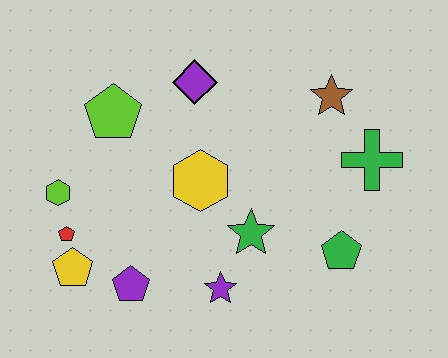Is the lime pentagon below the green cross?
No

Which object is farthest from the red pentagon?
The green cross is farthest from the red pentagon.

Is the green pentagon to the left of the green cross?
Yes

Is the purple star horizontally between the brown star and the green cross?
No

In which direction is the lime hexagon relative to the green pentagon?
The lime hexagon is to the left of the green pentagon.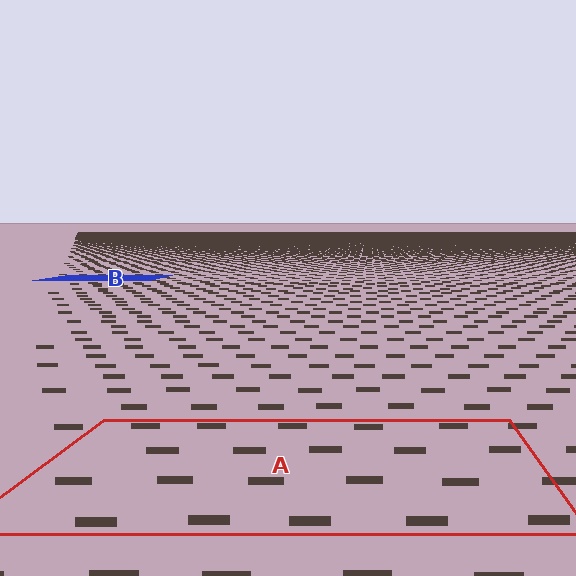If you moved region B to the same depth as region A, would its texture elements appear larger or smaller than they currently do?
They would appear larger. At a closer depth, the same texture elements are projected at a bigger on-screen size.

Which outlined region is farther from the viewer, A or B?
Region B is farther from the viewer — the texture elements inside it appear smaller and more densely packed.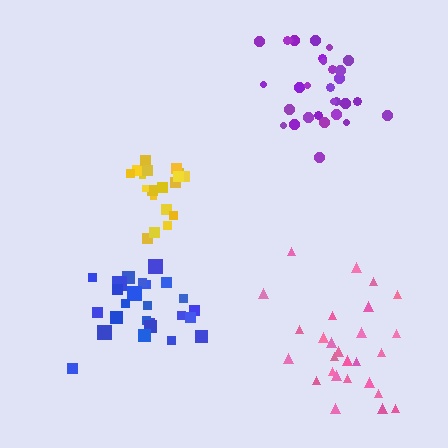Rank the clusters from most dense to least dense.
purple, yellow, blue, pink.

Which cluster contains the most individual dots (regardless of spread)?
Purple (30).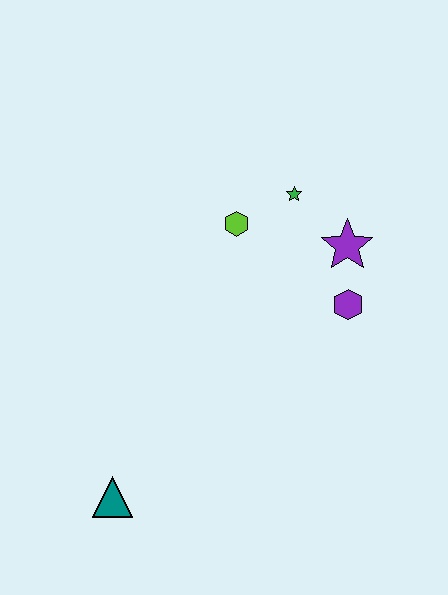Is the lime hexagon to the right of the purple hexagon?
No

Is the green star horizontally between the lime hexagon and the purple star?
Yes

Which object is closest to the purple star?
The purple hexagon is closest to the purple star.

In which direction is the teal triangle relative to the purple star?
The teal triangle is below the purple star.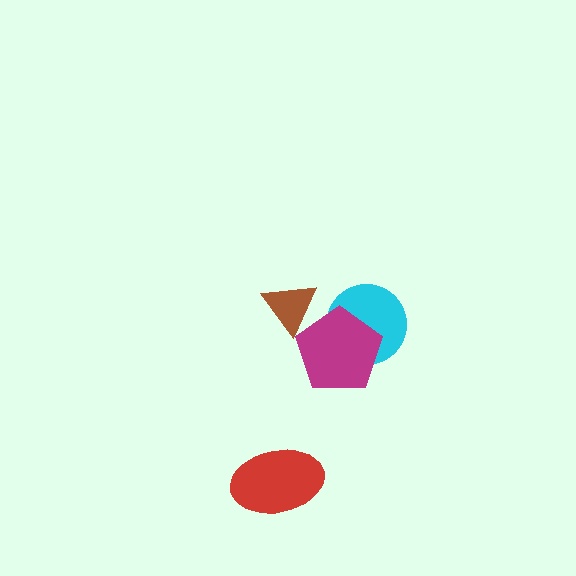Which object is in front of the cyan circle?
The magenta pentagon is in front of the cyan circle.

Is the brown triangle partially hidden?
Yes, it is partially covered by another shape.